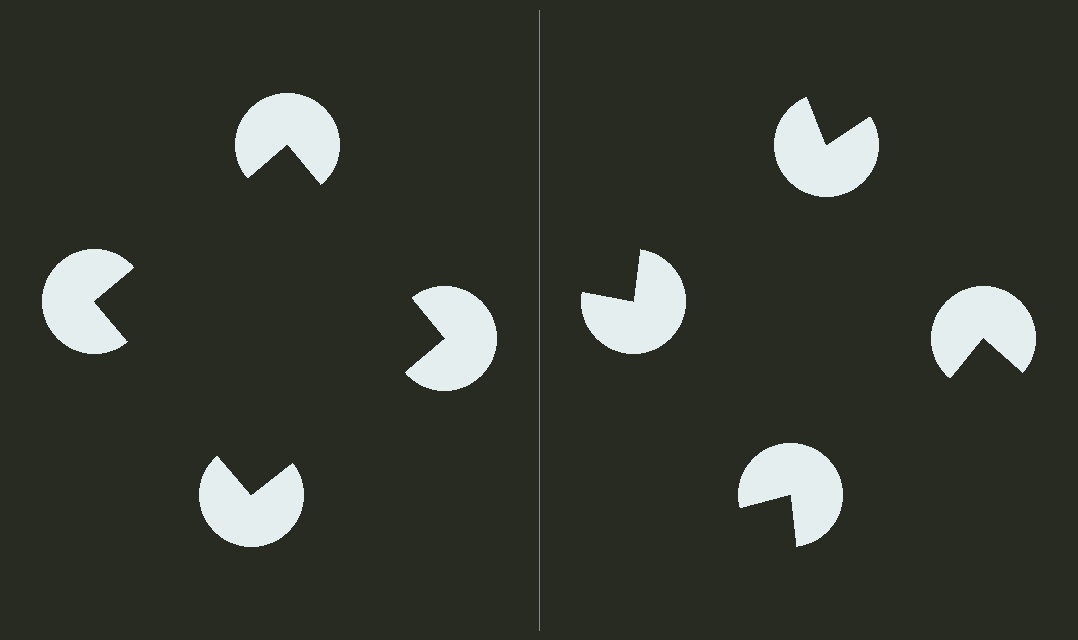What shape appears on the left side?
An illusory square.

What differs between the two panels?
The pac-man discs are positioned identically on both sides; only the wedge orientations differ. On the left they align to a square; on the right they are misaligned.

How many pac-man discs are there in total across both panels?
8 — 4 on each side.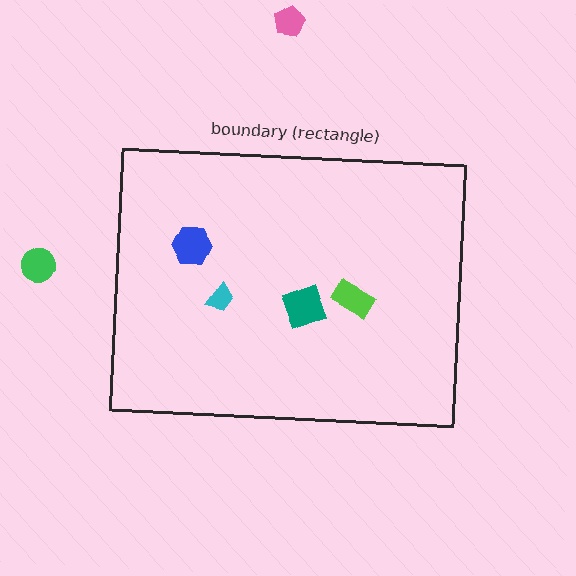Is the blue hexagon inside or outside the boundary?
Inside.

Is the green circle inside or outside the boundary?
Outside.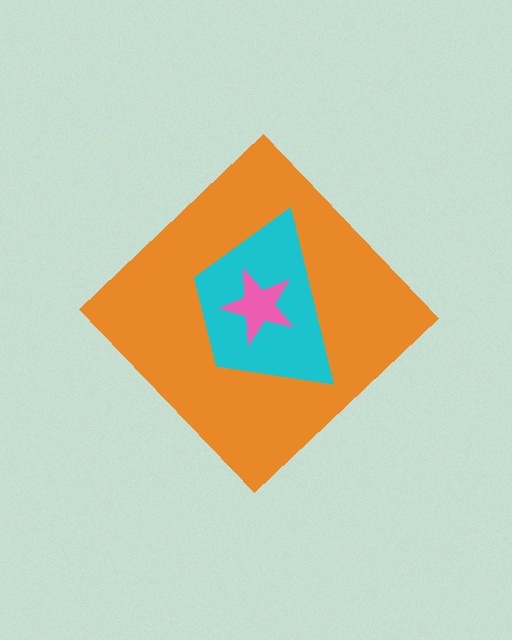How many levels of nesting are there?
3.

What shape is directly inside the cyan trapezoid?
The pink star.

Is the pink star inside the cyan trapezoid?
Yes.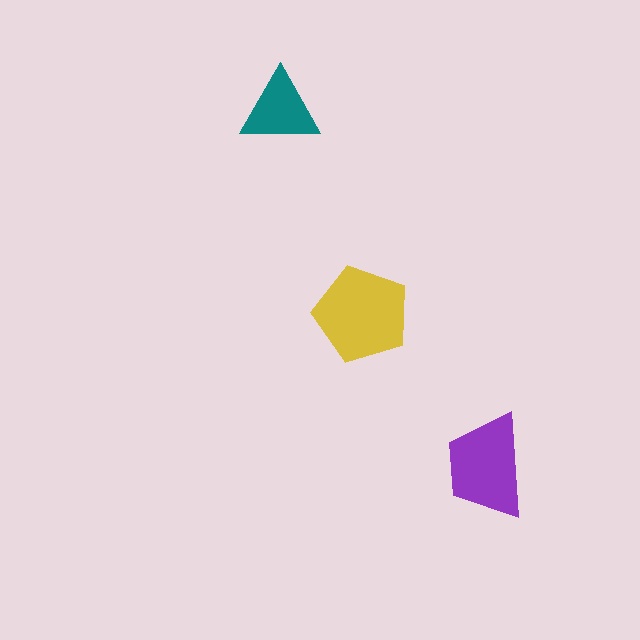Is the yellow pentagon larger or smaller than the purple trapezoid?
Larger.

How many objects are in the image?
There are 3 objects in the image.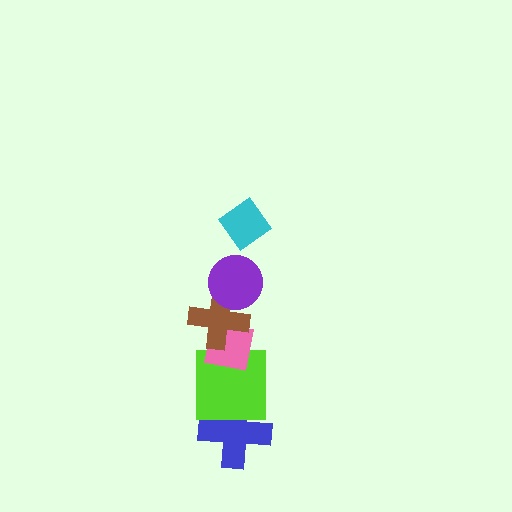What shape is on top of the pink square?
The brown cross is on top of the pink square.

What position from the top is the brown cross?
The brown cross is 3rd from the top.